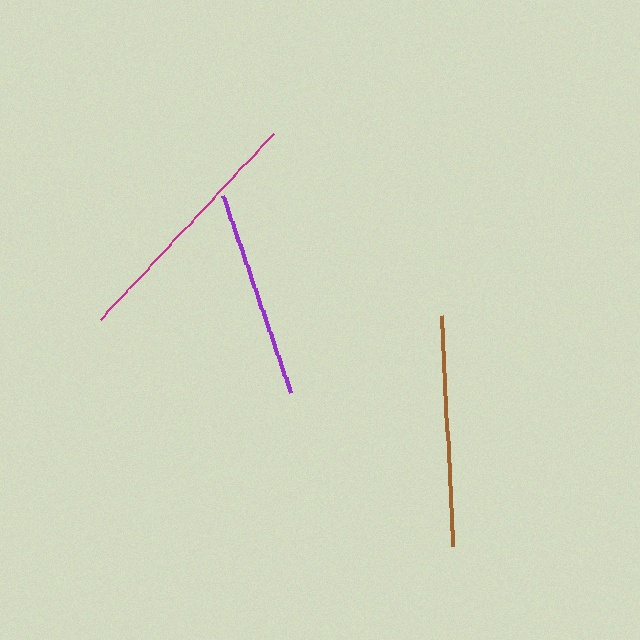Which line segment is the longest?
The magenta line is the longest at approximately 253 pixels.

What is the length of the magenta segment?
The magenta segment is approximately 253 pixels long.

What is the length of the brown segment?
The brown segment is approximately 231 pixels long.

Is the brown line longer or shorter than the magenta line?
The magenta line is longer than the brown line.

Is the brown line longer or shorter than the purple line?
The brown line is longer than the purple line.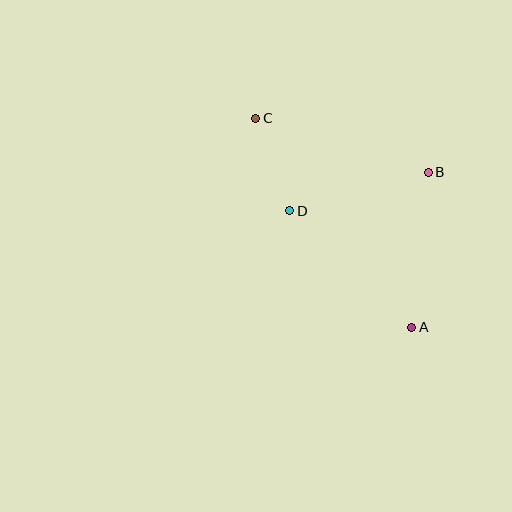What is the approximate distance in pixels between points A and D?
The distance between A and D is approximately 169 pixels.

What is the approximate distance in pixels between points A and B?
The distance between A and B is approximately 156 pixels.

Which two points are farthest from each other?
Points A and C are farthest from each other.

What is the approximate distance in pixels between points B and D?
The distance between B and D is approximately 144 pixels.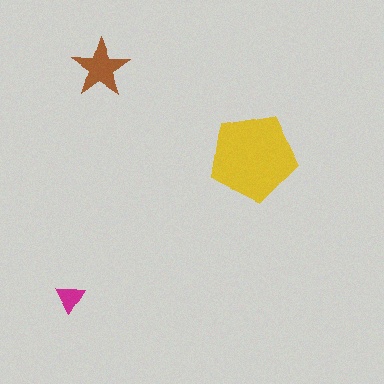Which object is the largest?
The yellow pentagon.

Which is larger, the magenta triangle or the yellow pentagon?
The yellow pentagon.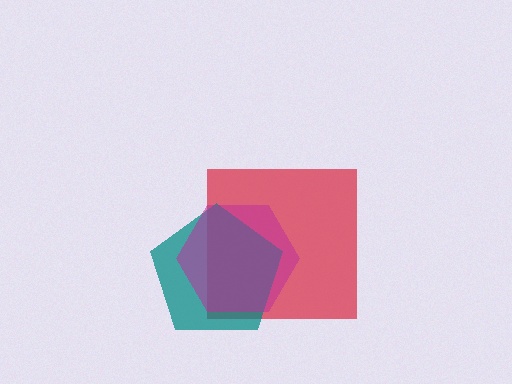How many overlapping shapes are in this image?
There are 3 overlapping shapes in the image.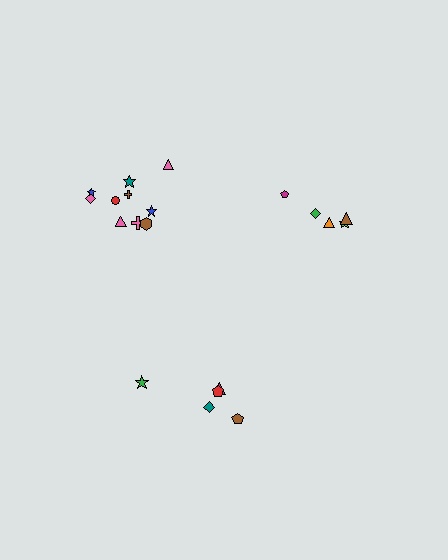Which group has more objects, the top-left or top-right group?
The top-left group.